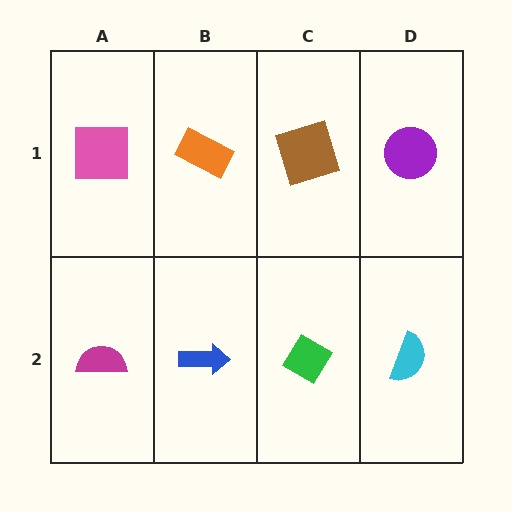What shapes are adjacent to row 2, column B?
An orange rectangle (row 1, column B), a magenta semicircle (row 2, column A), a green diamond (row 2, column C).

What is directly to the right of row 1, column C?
A purple circle.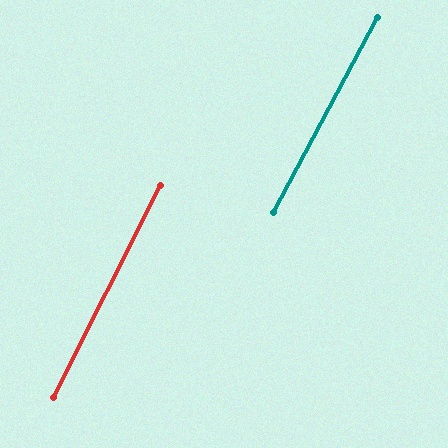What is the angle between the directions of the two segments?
Approximately 1 degree.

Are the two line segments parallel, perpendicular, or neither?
Parallel — their directions differ by only 1.2°.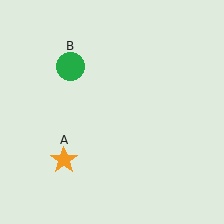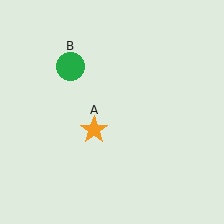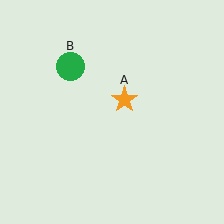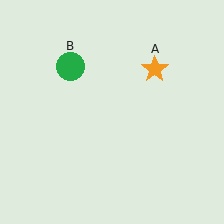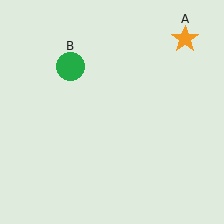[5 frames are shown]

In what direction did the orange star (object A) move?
The orange star (object A) moved up and to the right.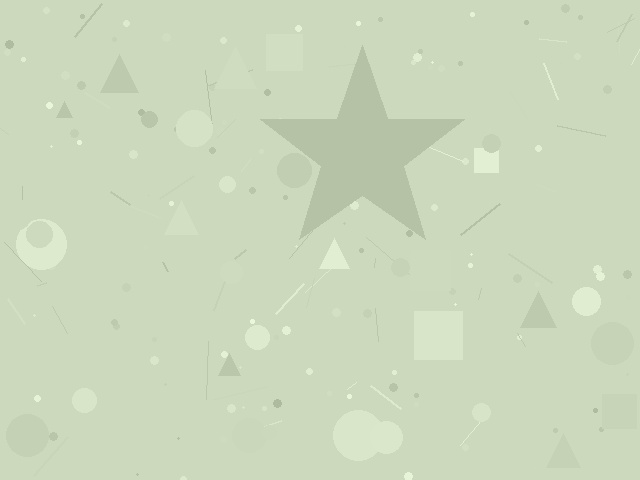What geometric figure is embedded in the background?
A star is embedded in the background.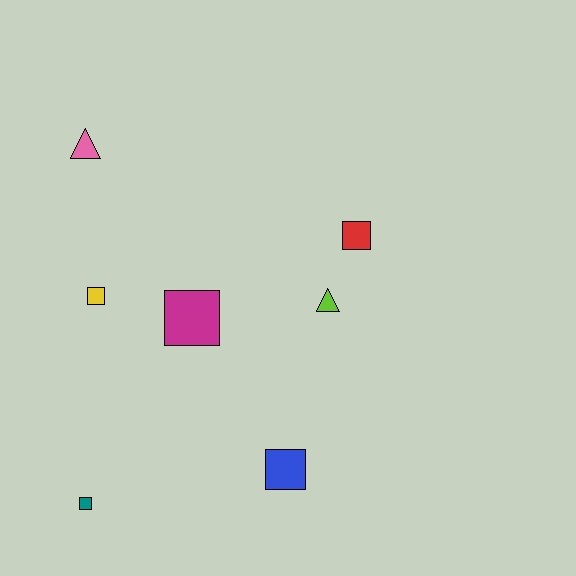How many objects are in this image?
There are 7 objects.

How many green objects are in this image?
There are no green objects.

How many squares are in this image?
There are 5 squares.